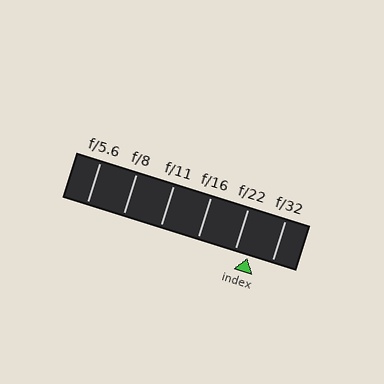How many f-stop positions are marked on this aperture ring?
There are 6 f-stop positions marked.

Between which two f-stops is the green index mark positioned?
The index mark is between f/22 and f/32.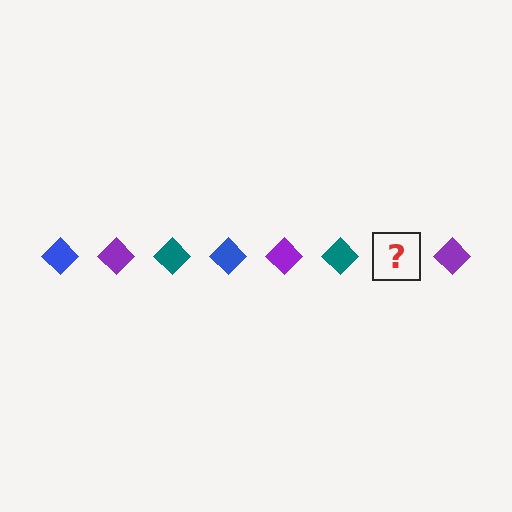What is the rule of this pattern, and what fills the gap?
The rule is that the pattern cycles through blue, purple, teal diamonds. The gap should be filled with a blue diamond.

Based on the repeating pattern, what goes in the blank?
The blank should be a blue diamond.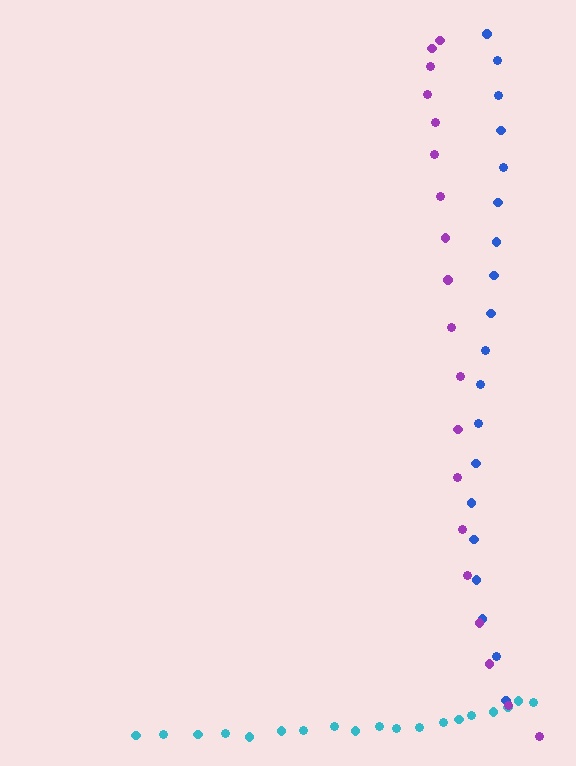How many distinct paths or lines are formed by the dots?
There are 3 distinct paths.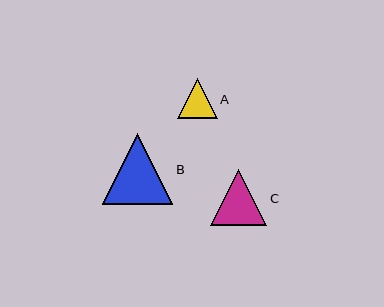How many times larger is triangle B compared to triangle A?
Triangle B is approximately 1.8 times the size of triangle A.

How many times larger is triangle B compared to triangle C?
Triangle B is approximately 1.3 times the size of triangle C.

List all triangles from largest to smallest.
From largest to smallest: B, C, A.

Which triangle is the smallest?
Triangle A is the smallest with a size of approximately 40 pixels.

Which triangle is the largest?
Triangle B is the largest with a size of approximately 71 pixels.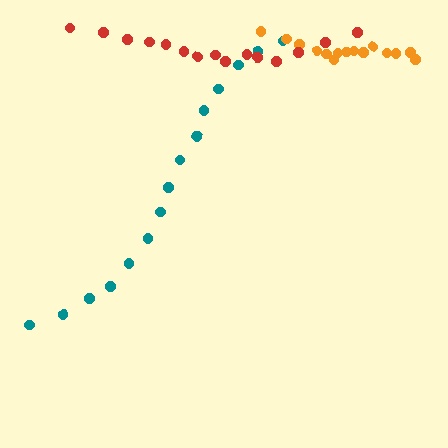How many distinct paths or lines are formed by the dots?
There are 3 distinct paths.